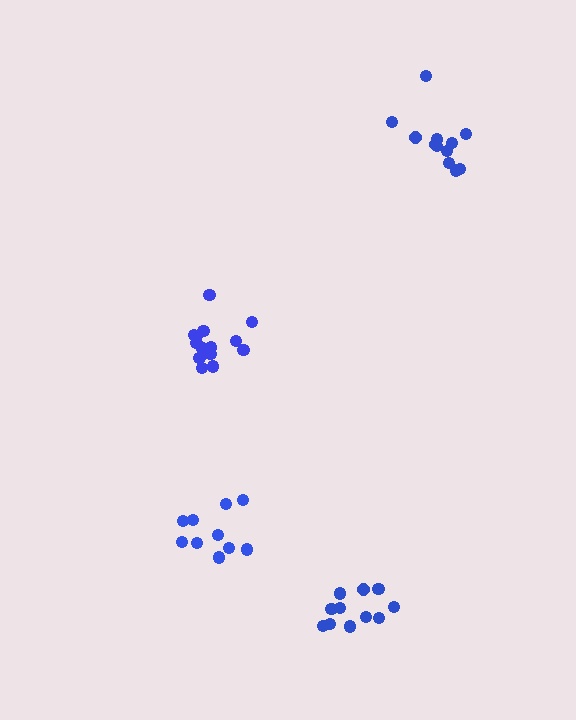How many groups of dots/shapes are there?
There are 4 groups.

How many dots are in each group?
Group 1: 11 dots, Group 2: 10 dots, Group 3: 14 dots, Group 4: 12 dots (47 total).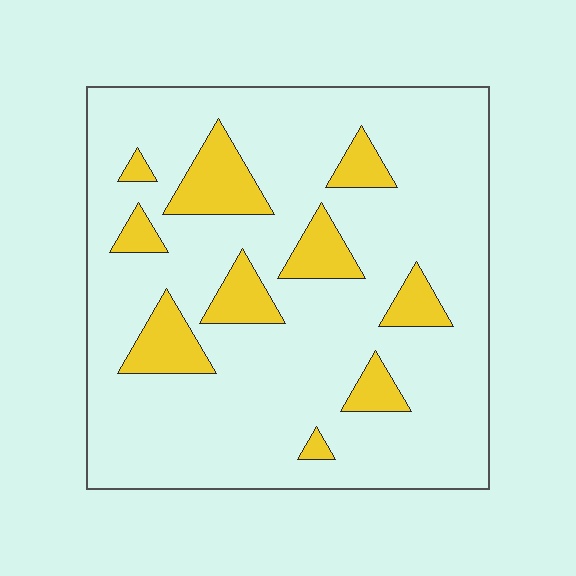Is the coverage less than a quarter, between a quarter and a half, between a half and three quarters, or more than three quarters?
Less than a quarter.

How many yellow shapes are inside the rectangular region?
10.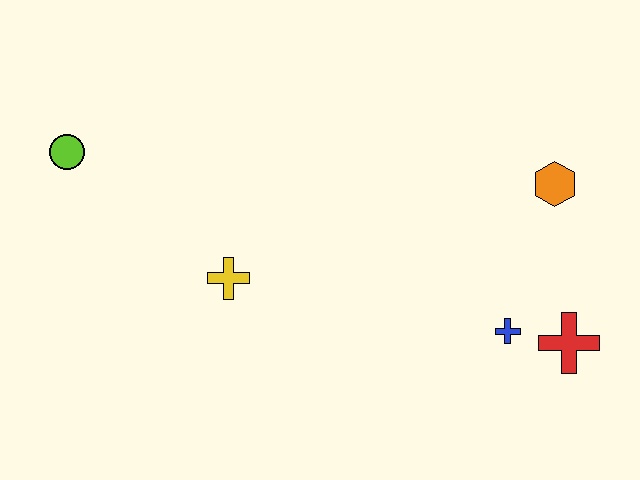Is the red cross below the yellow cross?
Yes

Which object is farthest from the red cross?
The lime circle is farthest from the red cross.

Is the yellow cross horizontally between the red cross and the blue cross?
No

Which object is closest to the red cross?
The blue cross is closest to the red cross.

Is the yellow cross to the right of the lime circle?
Yes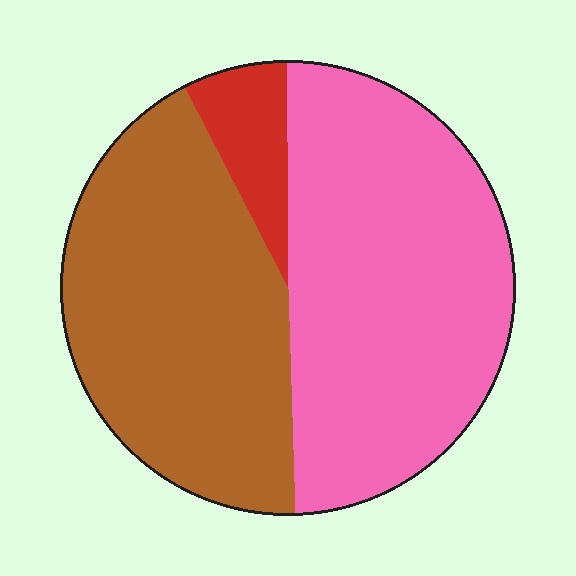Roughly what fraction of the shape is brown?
Brown covers roughly 45% of the shape.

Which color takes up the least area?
Red, at roughly 5%.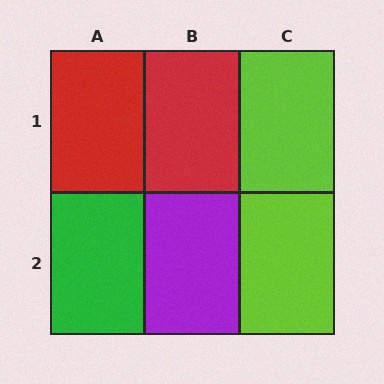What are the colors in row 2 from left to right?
Green, purple, lime.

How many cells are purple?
1 cell is purple.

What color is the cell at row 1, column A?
Red.